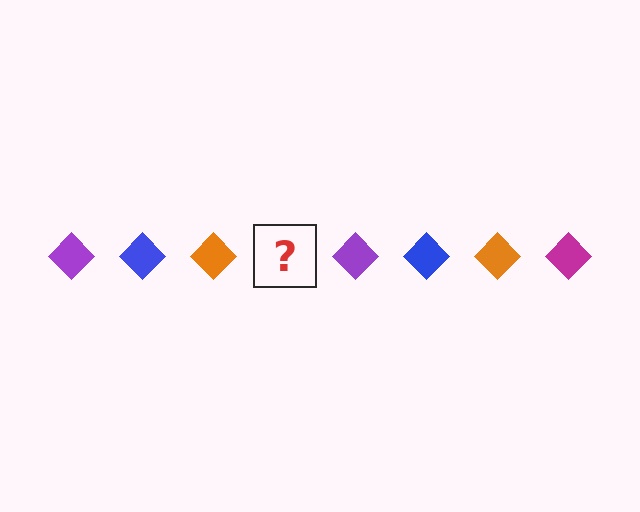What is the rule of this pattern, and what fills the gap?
The rule is that the pattern cycles through purple, blue, orange, magenta diamonds. The gap should be filled with a magenta diamond.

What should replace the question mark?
The question mark should be replaced with a magenta diamond.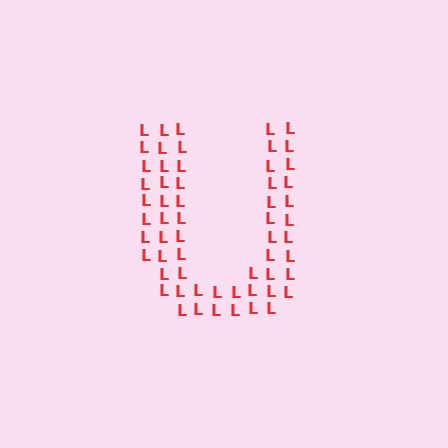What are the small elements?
The small elements are letter L's.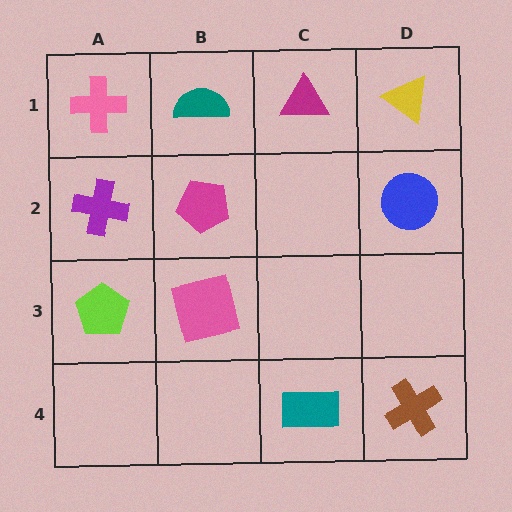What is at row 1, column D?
A yellow triangle.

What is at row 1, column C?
A magenta triangle.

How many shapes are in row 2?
3 shapes.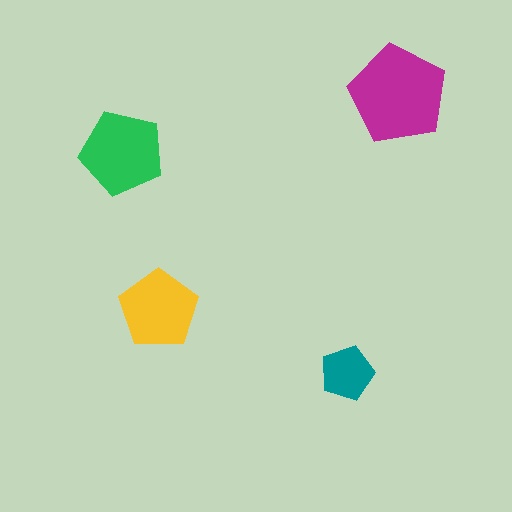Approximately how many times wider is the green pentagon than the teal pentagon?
About 1.5 times wider.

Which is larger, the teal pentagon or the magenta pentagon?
The magenta one.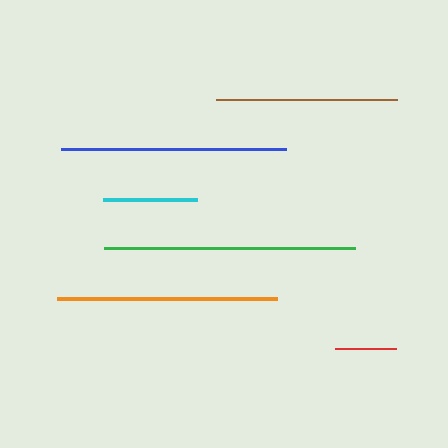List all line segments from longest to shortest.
From longest to shortest: green, blue, orange, brown, cyan, red.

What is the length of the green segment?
The green segment is approximately 251 pixels long.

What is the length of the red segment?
The red segment is approximately 60 pixels long.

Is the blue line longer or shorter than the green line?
The green line is longer than the blue line.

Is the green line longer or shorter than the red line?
The green line is longer than the red line.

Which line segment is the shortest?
The red line is the shortest at approximately 60 pixels.